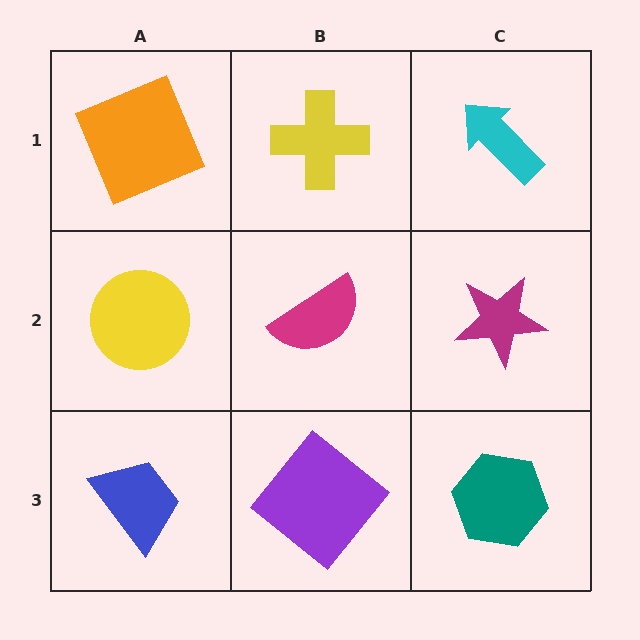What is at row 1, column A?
An orange square.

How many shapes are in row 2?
3 shapes.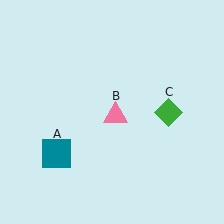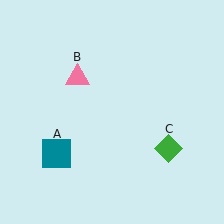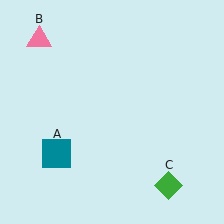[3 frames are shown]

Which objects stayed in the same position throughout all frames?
Teal square (object A) remained stationary.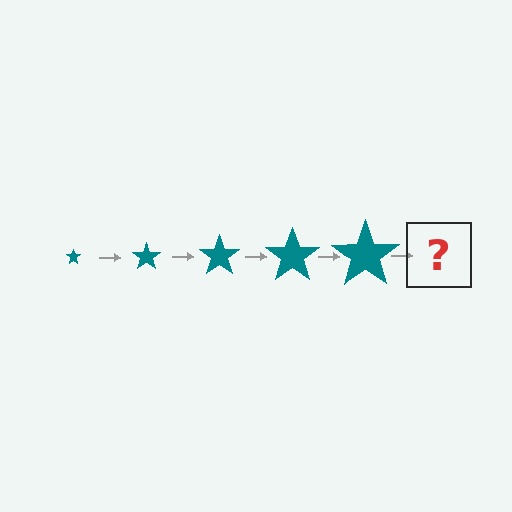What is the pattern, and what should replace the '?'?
The pattern is that the star gets progressively larger each step. The '?' should be a teal star, larger than the previous one.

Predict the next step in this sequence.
The next step is a teal star, larger than the previous one.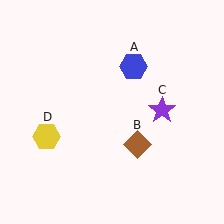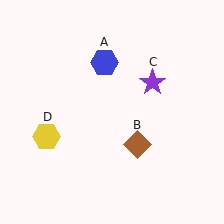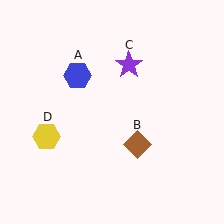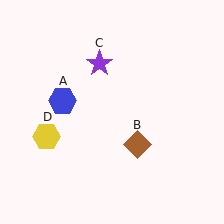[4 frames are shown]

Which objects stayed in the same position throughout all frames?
Brown diamond (object B) and yellow hexagon (object D) remained stationary.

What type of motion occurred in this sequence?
The blue hexagon (object A), purple star (object C) rotated counterclockwise around the center of the scene.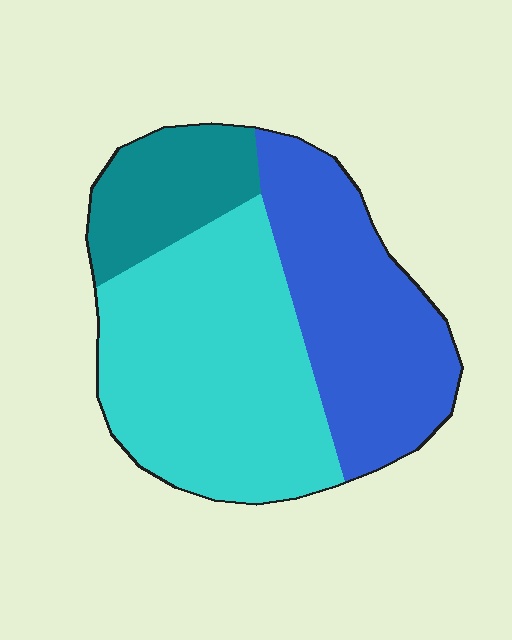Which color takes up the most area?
Cyan, at roughly 50%.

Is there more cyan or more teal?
Cyan.